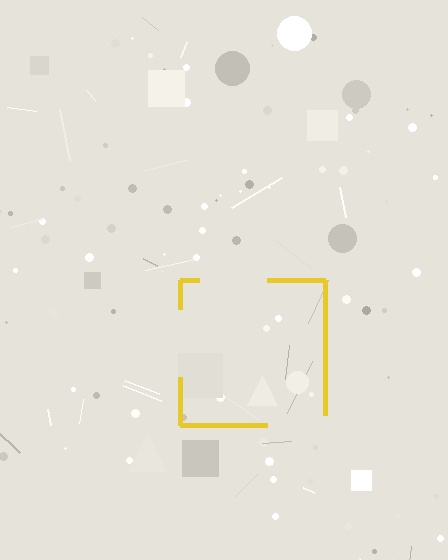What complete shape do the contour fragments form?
The contour fragments form a square.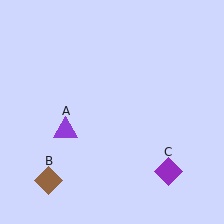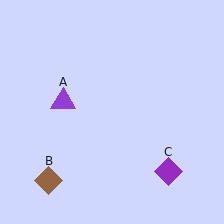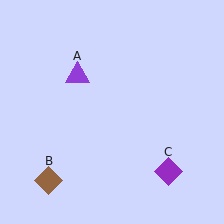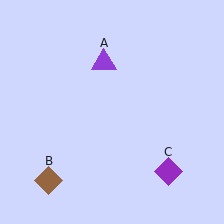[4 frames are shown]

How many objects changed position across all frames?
1 object changed position: purple triangle (object A).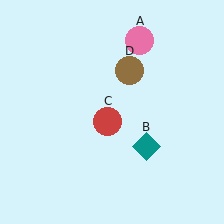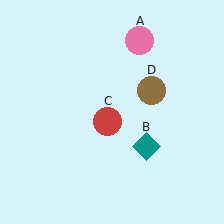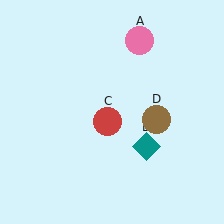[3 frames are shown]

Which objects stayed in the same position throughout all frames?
Pink circle (object A) and teal diamond (object B) and red circle (object C) remained stationary.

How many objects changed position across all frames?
1 object changed position: brown circle (object D).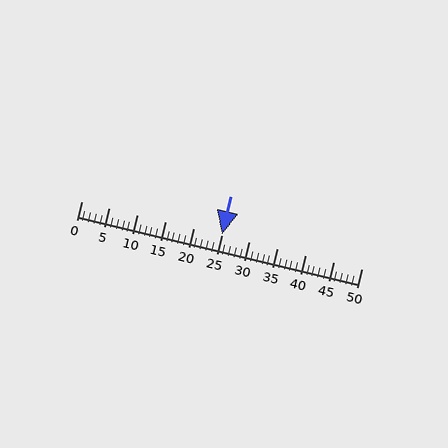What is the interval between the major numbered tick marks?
The major tick marks are spaced 5 units apart.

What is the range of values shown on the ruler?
The ruler shows values from 0 to 50.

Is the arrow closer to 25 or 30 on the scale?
The arrow is closer to 25.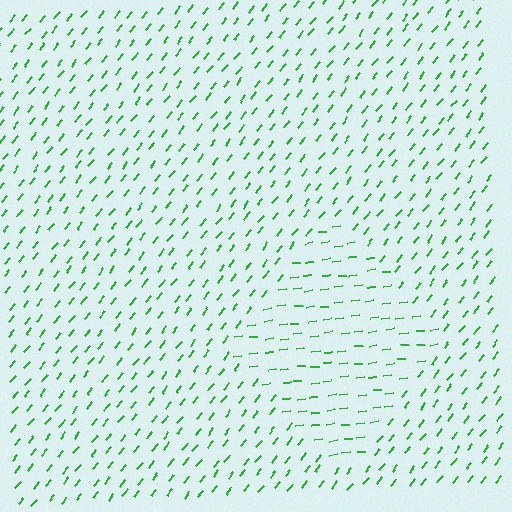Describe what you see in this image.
The image is filled with small green line segments. A diamond region in the image has lines oriented differently from the surrounding lines, creating a visible texture boundary.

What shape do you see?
I see a diamond.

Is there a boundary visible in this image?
Yes, there is a texture boundary formed by a change in line orientation.